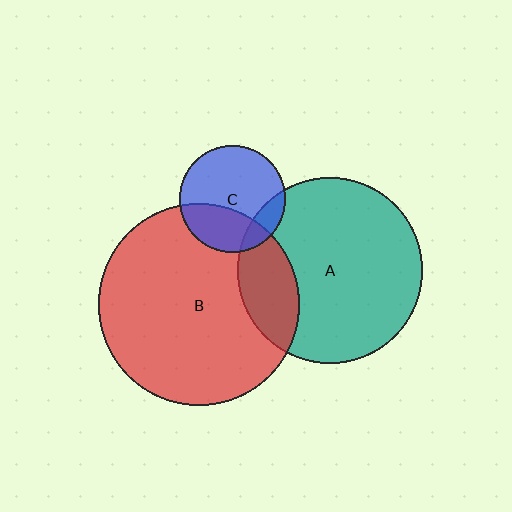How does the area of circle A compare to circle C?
Approximately 3.1 times.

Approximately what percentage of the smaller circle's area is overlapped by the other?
Approximately 20%.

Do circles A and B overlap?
Yes.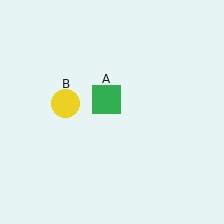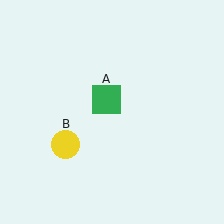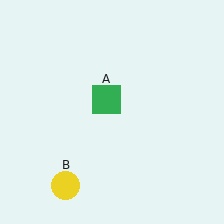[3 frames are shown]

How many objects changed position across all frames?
1 object changed position: yellow circle (object B).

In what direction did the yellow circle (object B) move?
The yellow circle (object B) moved down.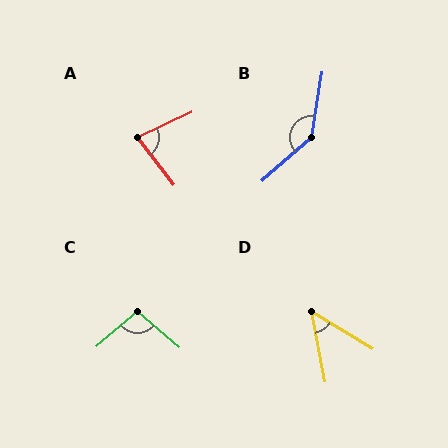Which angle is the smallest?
D, at approximately 48 degrees.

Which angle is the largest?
B, at approximately 140 degrees.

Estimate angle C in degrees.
Approximately 99 degrees.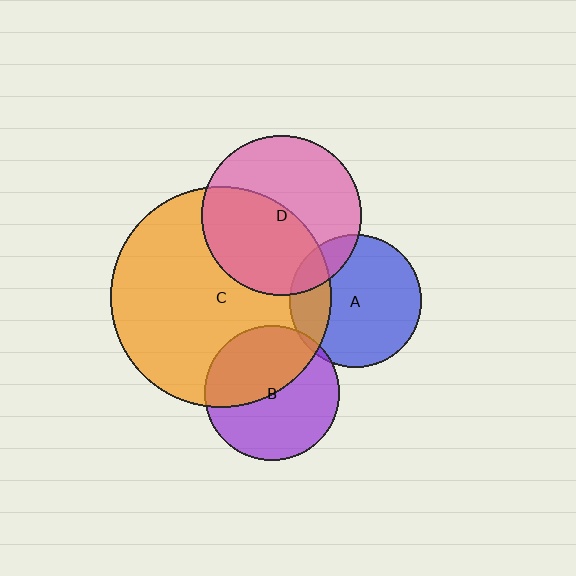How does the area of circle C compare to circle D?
Approximately 1.9 times.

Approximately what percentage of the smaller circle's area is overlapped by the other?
Approximately 15%.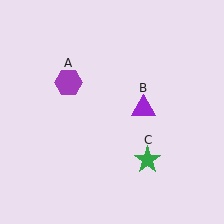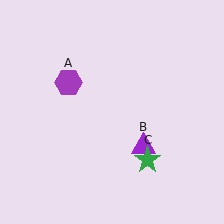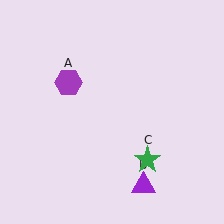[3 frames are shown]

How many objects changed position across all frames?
1 object changed position: purple triangle (object B).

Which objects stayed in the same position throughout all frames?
Purple hexagon (object A) and green star (object C) remained stationary.